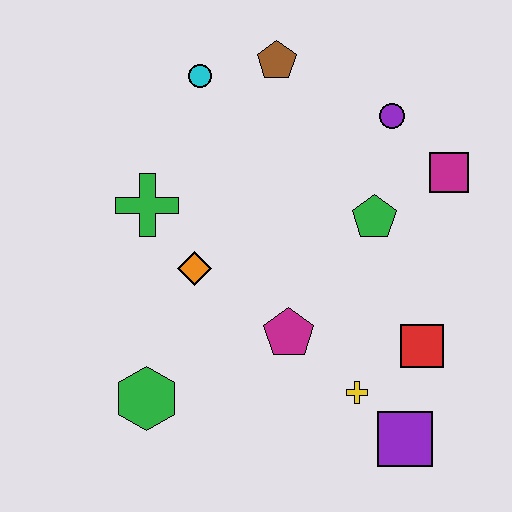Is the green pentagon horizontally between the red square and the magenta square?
No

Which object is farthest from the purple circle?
The green hexagon is farthest from the purple circle.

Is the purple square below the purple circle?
Yes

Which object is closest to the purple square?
The yellow cross is closest to the purple square.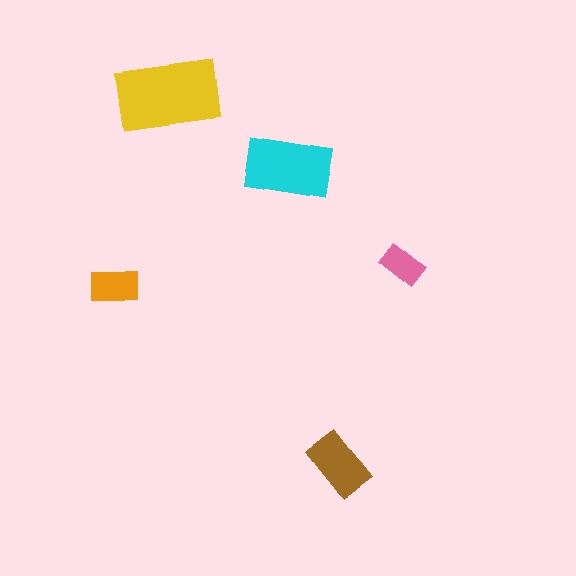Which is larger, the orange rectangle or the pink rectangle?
The orange one.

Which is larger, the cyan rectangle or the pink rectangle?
The cyan one.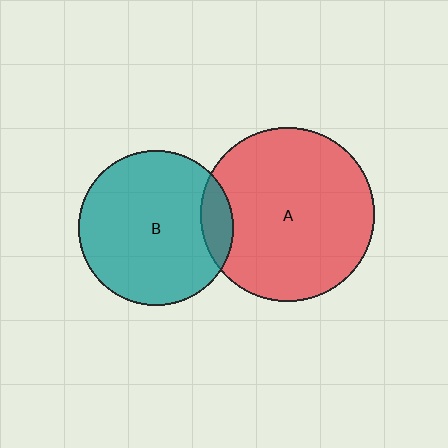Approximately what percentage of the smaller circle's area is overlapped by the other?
Approximately 10%.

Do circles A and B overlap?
Yes.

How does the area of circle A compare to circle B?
Approximately 1.3 times.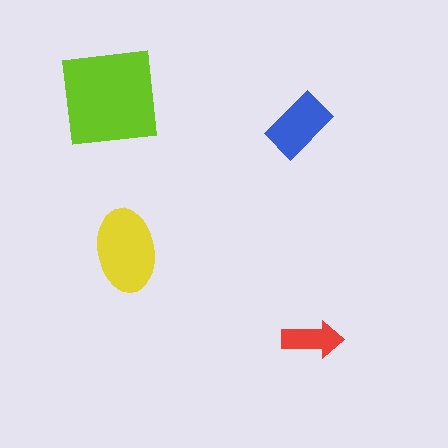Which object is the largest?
The lime square.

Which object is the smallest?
The red arrow.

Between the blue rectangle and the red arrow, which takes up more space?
The blue rectangle.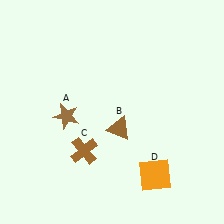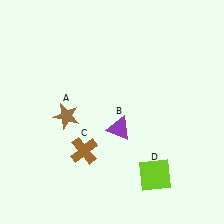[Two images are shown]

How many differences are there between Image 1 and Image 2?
There are 2 differences between the two images.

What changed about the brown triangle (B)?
In Image 1, B is brown. In Image 2, it changed to purple.